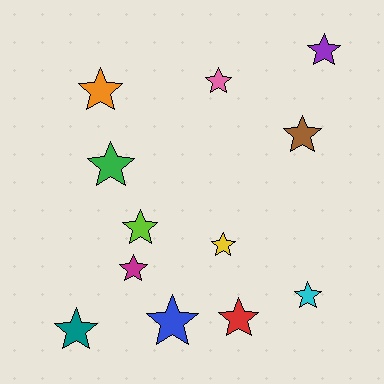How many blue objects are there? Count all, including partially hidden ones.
There is 1 blue object.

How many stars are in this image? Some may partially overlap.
There are 12 stars.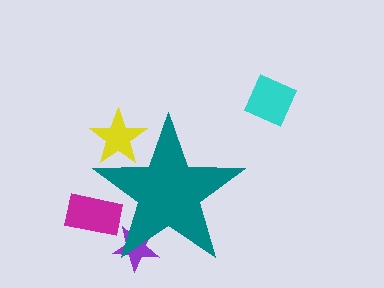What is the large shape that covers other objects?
A teal star.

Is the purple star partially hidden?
Yes, the purple star is partially hidden behind the teal star.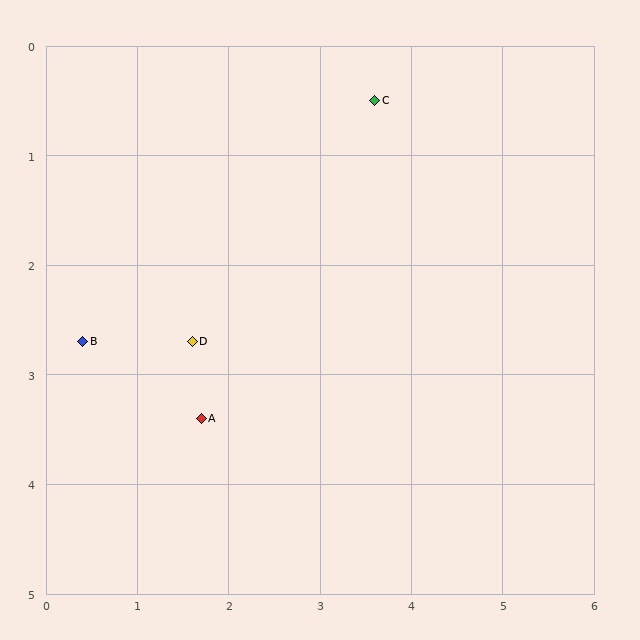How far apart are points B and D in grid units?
Points B and D are about 1.2 grid units apart.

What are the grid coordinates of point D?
Point D is at approximately (1.6, 2.7).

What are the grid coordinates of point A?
Point A is at approximately (1.7, 3.4).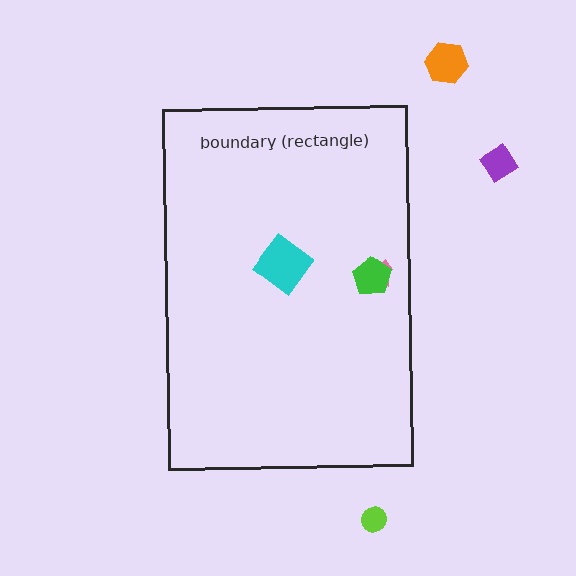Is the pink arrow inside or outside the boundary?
Inside.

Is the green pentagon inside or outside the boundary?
Inside.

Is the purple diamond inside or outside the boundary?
Outside.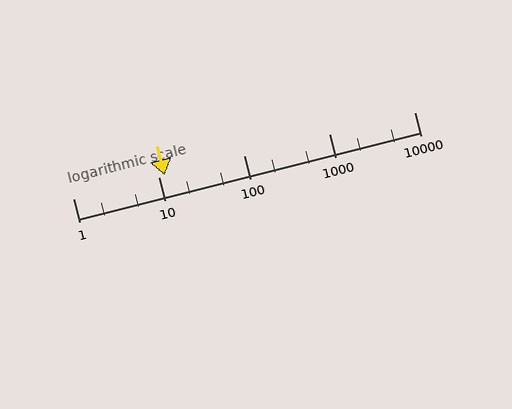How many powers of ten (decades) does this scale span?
The scale spans 4 decades, from 1 to 10000.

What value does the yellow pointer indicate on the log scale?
The pointer indicates approximately 12.